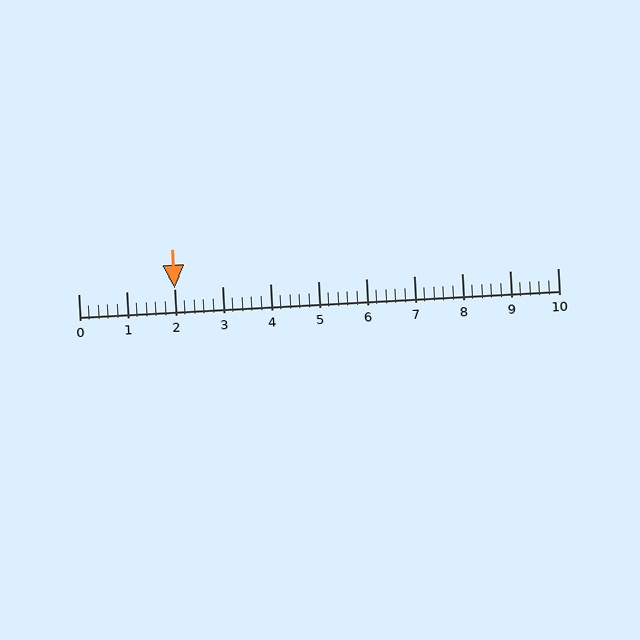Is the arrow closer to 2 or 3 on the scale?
The arrow is closer to 2.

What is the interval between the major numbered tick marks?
The major tick marks are spaced 1 units apart.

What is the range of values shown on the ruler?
The ruler shows values from 0 to 10.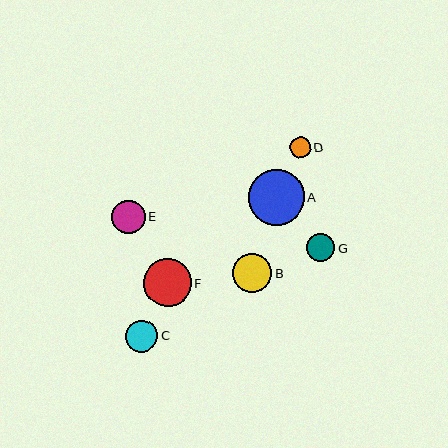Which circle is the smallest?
Circle D is the smallest with a size of approximately 21 pixels.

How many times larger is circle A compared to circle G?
Circle A is approximately 2.0 times the size of circle G.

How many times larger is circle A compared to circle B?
Circle A is approximately 1.4 times the size of circle B.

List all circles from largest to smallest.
From largest to smallest: A, F, B, E, C, G, D.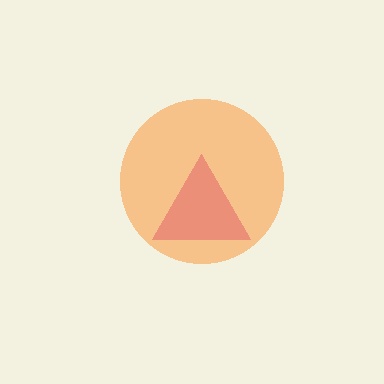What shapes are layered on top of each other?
The layered shapes are: a magenta triangle, an orange circle.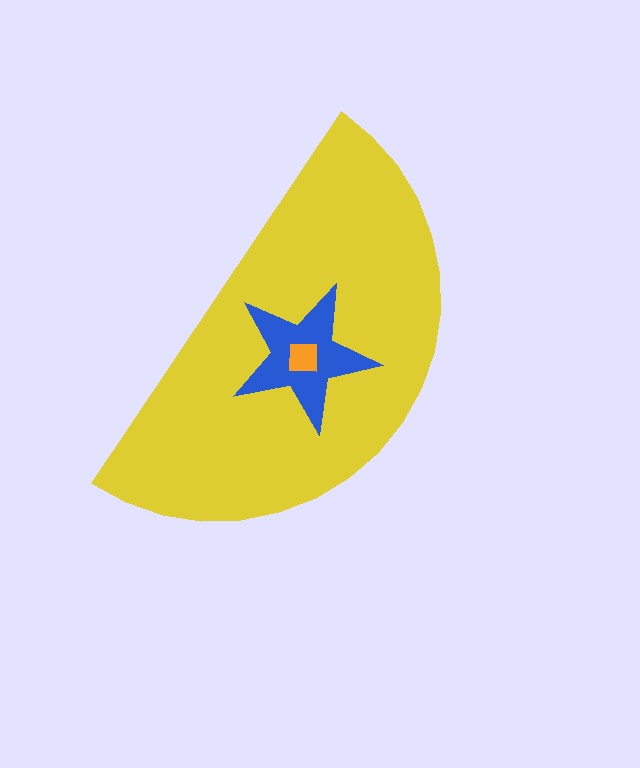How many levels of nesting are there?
3.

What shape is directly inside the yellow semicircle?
The blue star.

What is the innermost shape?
The orange square.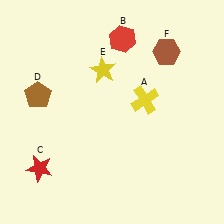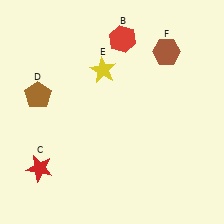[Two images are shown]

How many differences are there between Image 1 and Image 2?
There is 1 difference between the two images.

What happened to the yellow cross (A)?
The yellow cross (A) was removed in Image 2. It was in the top-right area of Image 1.